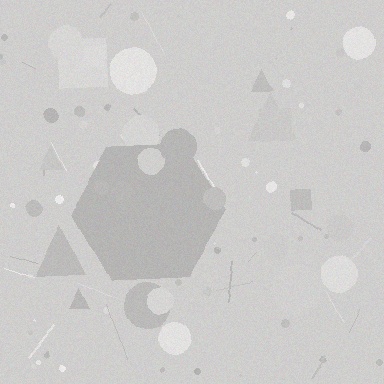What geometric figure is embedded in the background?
A hexagon is embedded in the background.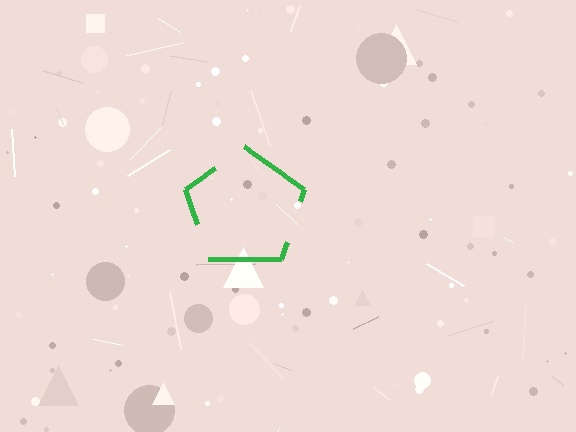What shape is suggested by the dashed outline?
The dashed outline suggests a pentagon.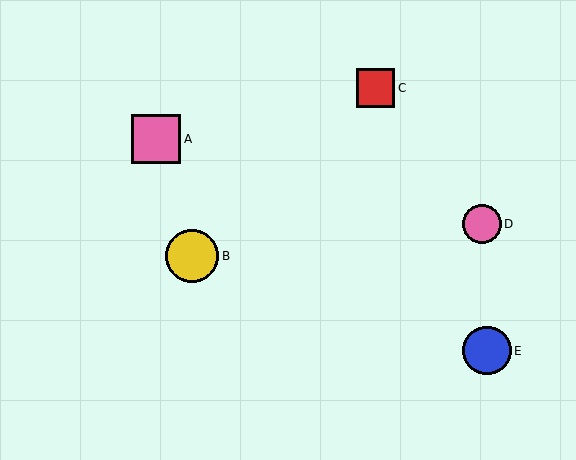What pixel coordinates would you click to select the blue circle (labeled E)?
Click at (487, 351) to select the blue circle E.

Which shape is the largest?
The yellow circle (labeled B) is the largest.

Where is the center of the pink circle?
The center of the pink circle is at (482, 224).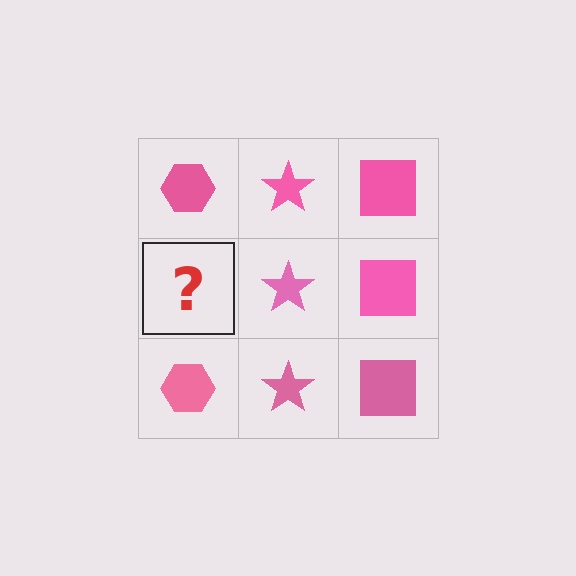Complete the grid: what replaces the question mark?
The question mark should be replaced with a pink hexagon.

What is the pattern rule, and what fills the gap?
The rule is that each column has a consistent shape. The gap should be filled with a pink hexagon.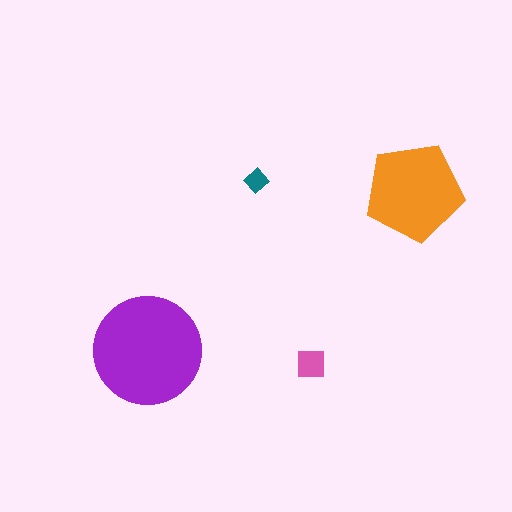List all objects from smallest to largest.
The teal diamond, the pink square, the orange pentagon, the purple circle.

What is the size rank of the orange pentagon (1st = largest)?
2nd.